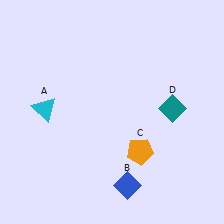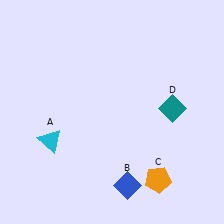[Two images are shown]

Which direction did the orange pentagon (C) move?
The orange pentagon (C) moved down.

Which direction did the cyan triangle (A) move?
The cyan triangle (A) moved down.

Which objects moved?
The objects that moved are: the cyan triangle (A), the orange pentagon (C).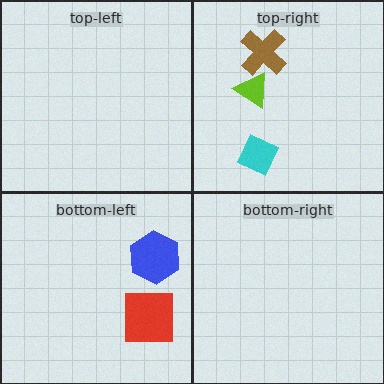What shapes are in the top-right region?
The lime triangle, the cyan diamond, the brown cross.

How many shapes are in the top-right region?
3.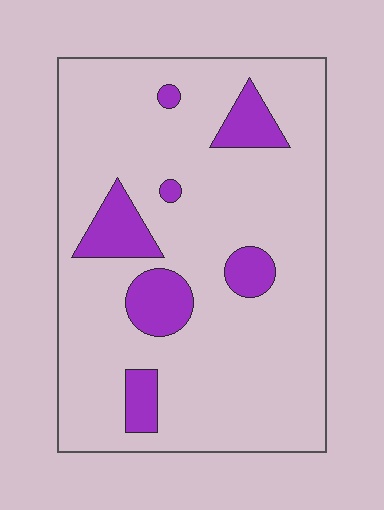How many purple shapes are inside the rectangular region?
7.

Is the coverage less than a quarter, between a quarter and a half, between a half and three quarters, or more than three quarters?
Less than a quarter.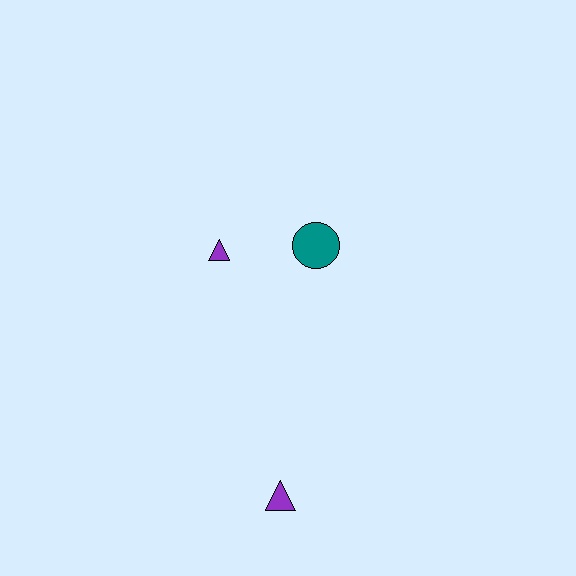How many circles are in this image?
There is 1 circle.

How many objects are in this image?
There are 3 objects.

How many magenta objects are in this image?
There are no magenta objects.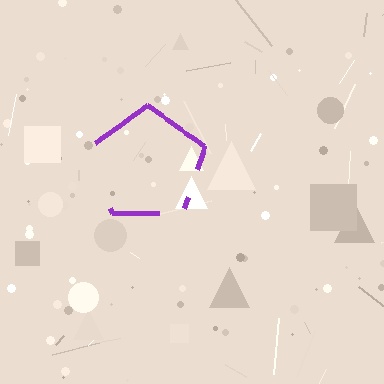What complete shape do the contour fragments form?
The contour fragments form a pentagon.